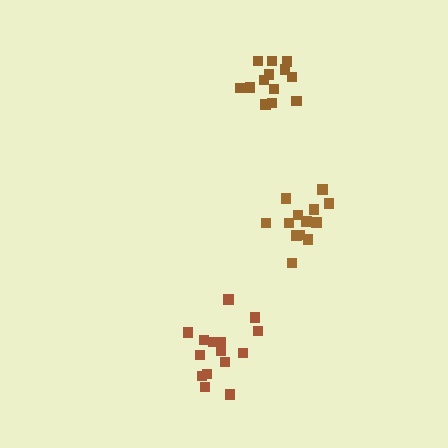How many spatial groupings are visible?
There are 3 spatial groupings.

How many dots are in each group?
Group 1: 15 dots, Group 2: 14 dots, Group 3: 13 dots (42 total).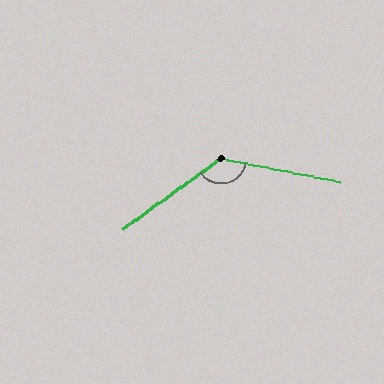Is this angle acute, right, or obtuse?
It is obtuse.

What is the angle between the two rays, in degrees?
Approximately 133 degrees.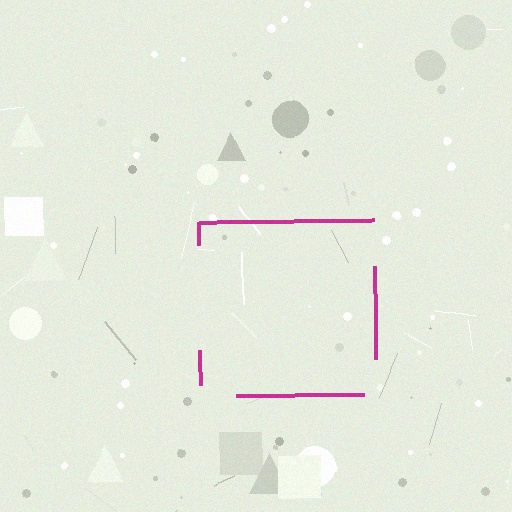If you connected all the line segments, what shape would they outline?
They would outline a square.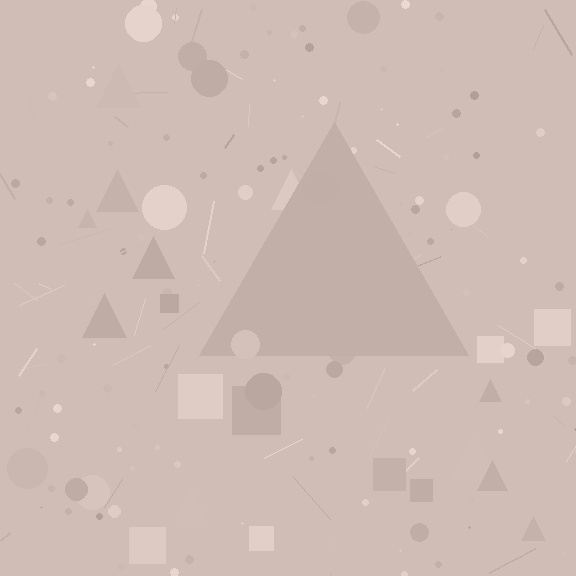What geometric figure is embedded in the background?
A triangle is embedded in the background.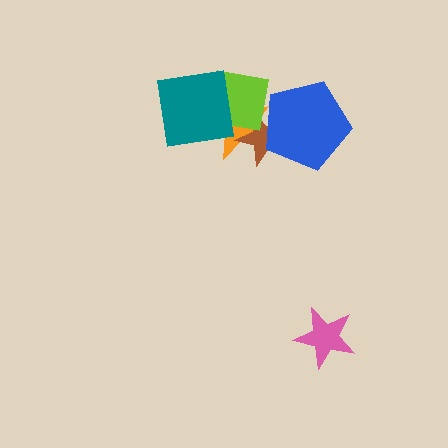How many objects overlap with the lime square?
4 objects overlap with the lime square.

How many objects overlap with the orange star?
4 objects overlap with the orange star.